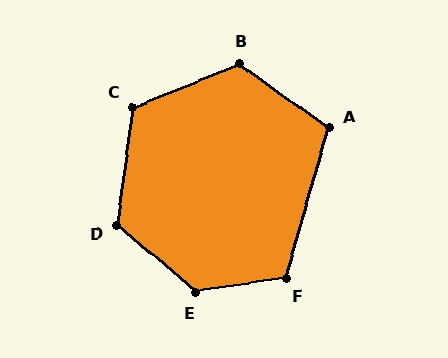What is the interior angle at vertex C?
Approximately 120 degrees (obtuse).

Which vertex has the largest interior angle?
E, at approximately 131 degrees.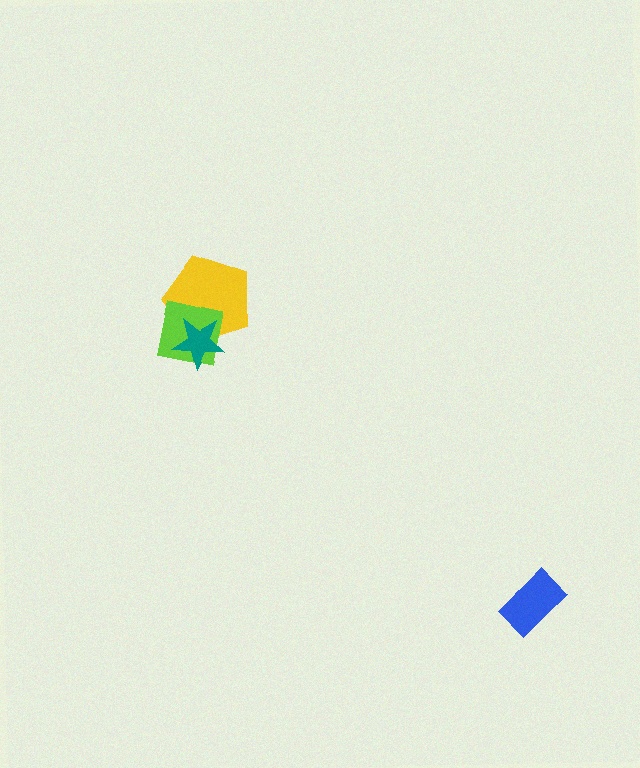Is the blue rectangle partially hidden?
No, no other shape covers it.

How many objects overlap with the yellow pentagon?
2 objects overlap with the yellow pentagon.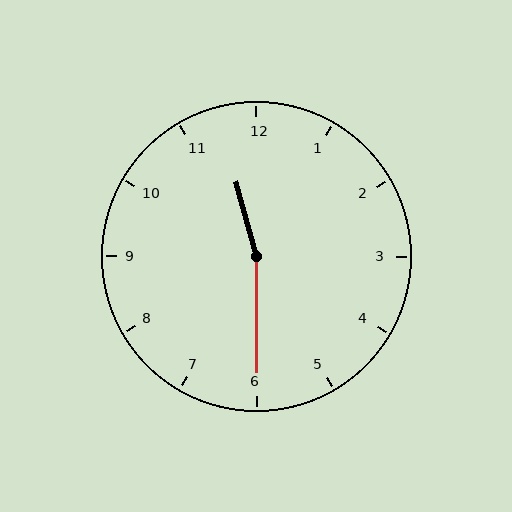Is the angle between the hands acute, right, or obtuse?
It is obtuse.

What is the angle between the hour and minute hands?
Approximately 165 degrees.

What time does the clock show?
11:30.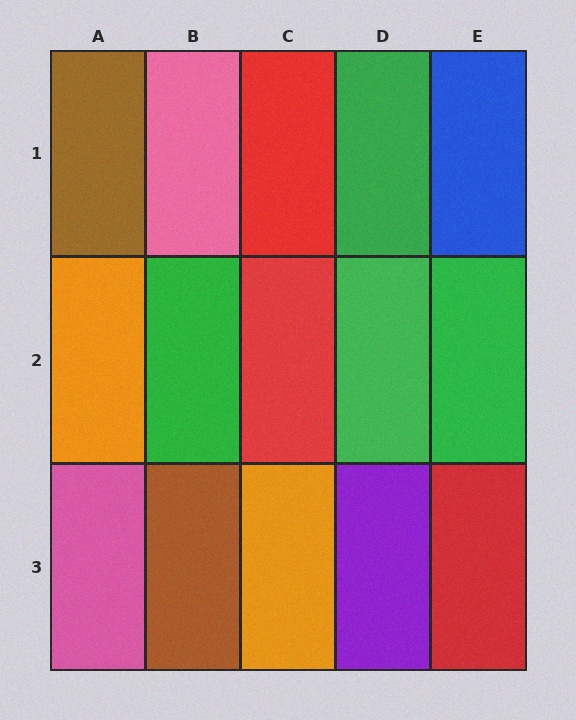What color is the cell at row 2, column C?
Red.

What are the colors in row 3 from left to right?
Pink, brown, orange, purple, red.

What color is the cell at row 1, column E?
Blue.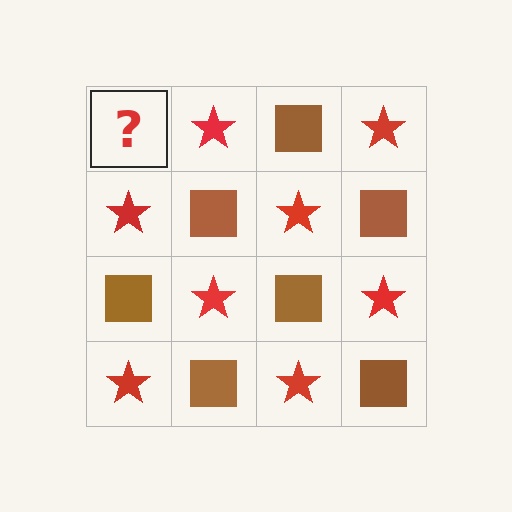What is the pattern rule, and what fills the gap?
The rule is that it alternates brown square and red star in a checkerboard pattern. The gap should be filled with a brown square.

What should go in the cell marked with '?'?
The missing cell should contain a brown square.